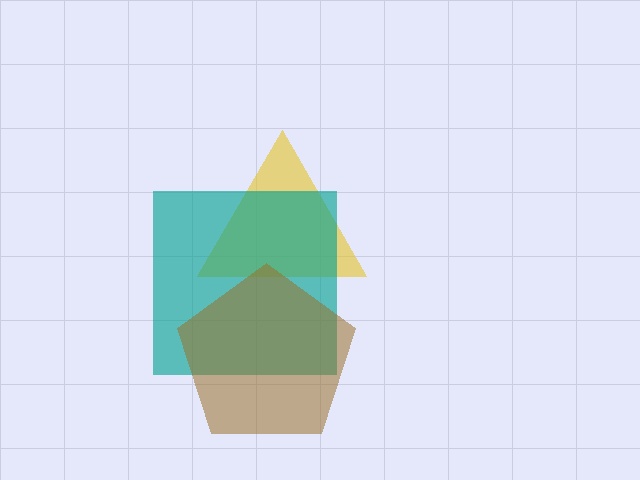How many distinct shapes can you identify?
There are 3 distinct shapes: a yellow triangle, a teal square, a brown pentagon.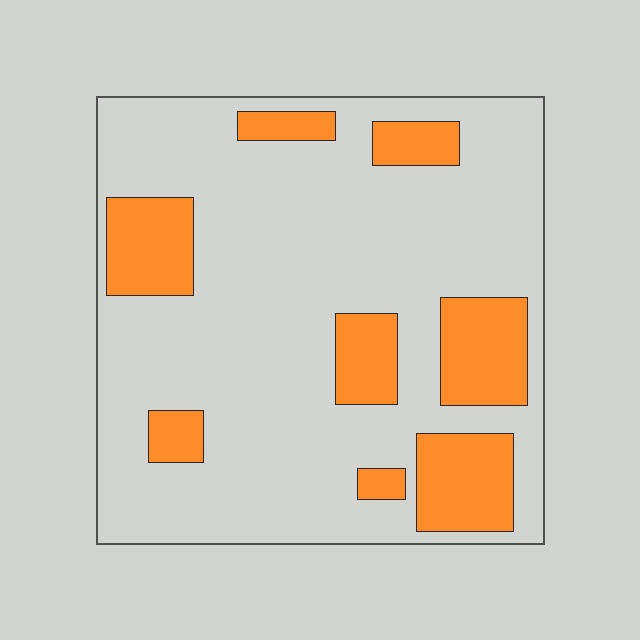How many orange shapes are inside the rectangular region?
8.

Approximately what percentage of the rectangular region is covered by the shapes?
Approximately 20%.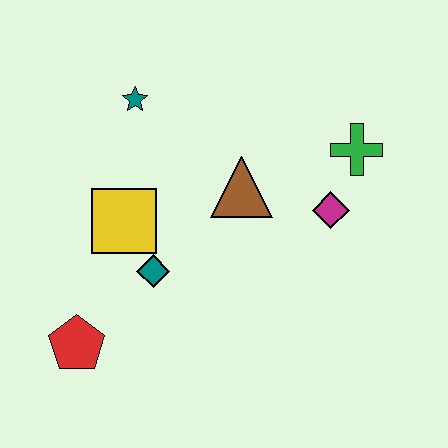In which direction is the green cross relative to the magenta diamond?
The green cross is above the magenta diamond.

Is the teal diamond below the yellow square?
Yes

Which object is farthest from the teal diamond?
The green cross is farthest from the teal diamond.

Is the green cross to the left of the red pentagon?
No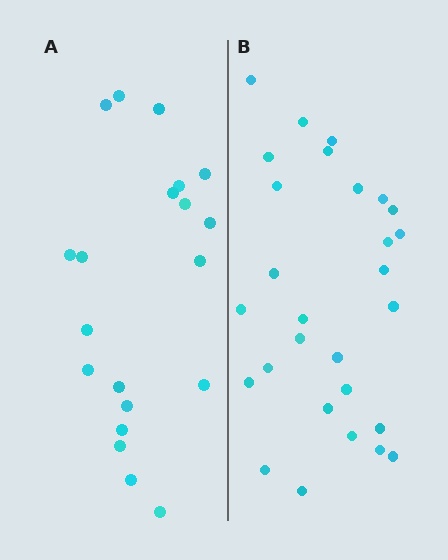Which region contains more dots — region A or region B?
Region B (the right region) has more dots.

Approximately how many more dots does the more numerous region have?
Region B has roughly 8 or so more dots than region A.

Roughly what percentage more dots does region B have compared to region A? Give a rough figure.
About 40% more.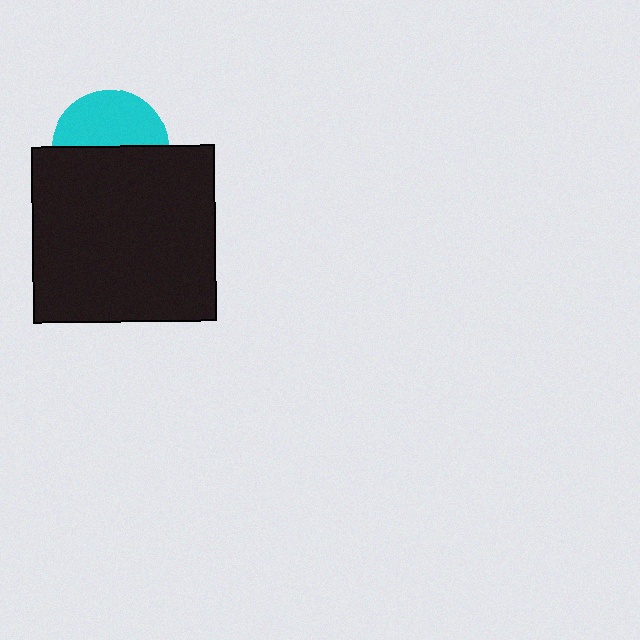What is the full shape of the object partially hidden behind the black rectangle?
The partially hidden object is a cyan circle.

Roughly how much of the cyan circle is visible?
About half of it is visible (roughly 48%).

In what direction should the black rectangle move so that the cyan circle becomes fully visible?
The black rectangle should move down. That is the shortest direction to clear the overlap and leave the cyan circle fully visible.